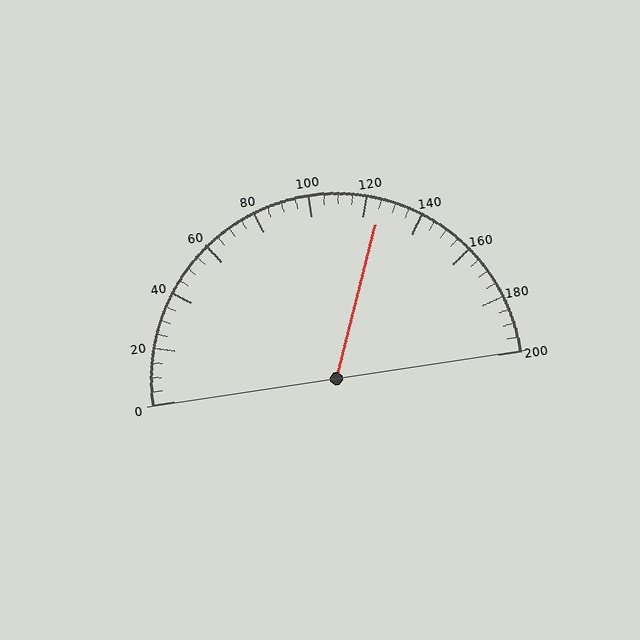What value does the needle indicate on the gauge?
The needle indicates approximately 125.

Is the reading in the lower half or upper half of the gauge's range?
The reading is in the upper half of the range (0 to 200).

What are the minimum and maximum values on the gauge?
The gauge ranges from 0 to 200.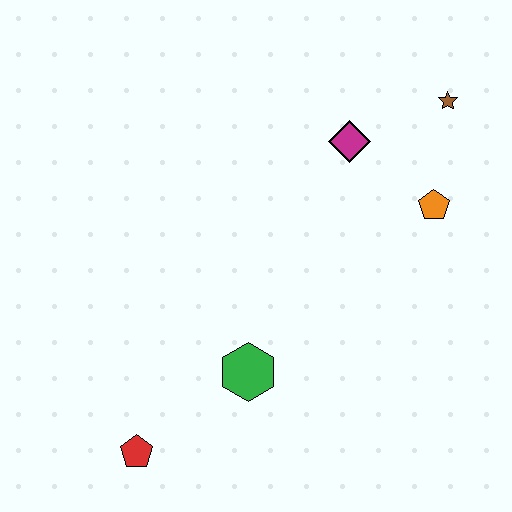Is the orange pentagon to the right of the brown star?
No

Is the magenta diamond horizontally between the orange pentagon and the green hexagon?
Yes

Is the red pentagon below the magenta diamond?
Yes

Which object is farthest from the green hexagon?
The brown star is farthest from the green hexagon.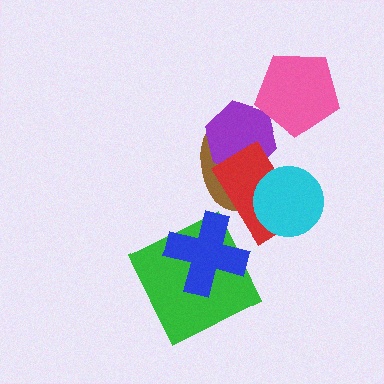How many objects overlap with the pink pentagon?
1 object overlaps with the pink pentagon.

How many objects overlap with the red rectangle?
3 objects overlap with the red rectangle.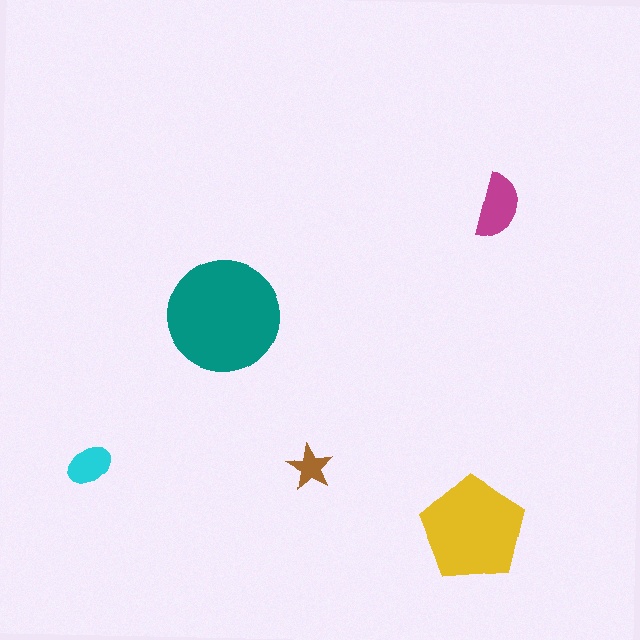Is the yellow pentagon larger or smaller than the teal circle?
Smaller.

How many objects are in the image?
There are 5 objects in the image.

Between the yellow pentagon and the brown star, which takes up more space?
The yellow pentagon.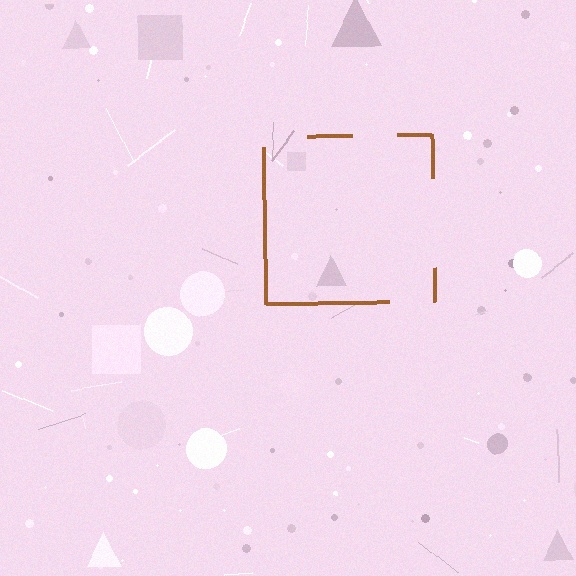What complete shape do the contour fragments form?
The contour fragments form a square.